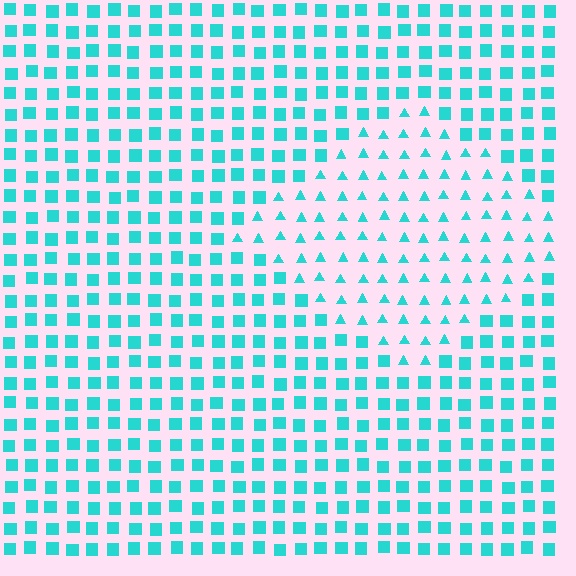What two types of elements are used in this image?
The image uses triangles inside the diamond region and squares outside it.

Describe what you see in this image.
The image is filled with small cyan elements arranged in a uniform grid. A diamond-shaped region contains triangles, while the surrounding area contains squares. The boundary is defined purely by the change in element shape.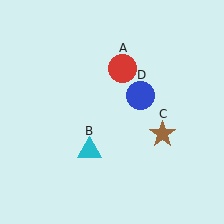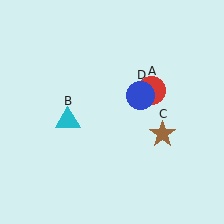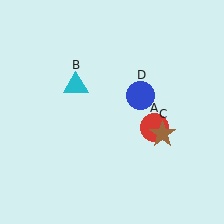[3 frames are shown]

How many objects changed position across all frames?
2 objects changed position: red circle (object A), cyan triangle (object B).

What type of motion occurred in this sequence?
The red circle (object A), cyan triangle (object B) rotated clockwise around the center of the scene.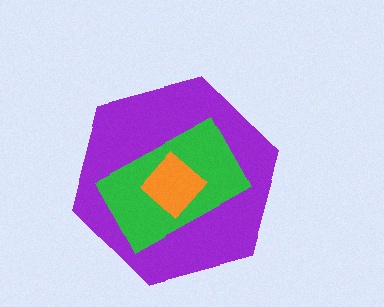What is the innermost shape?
The orange diamond.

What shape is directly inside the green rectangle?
The orange diamond.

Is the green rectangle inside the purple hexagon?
Yes.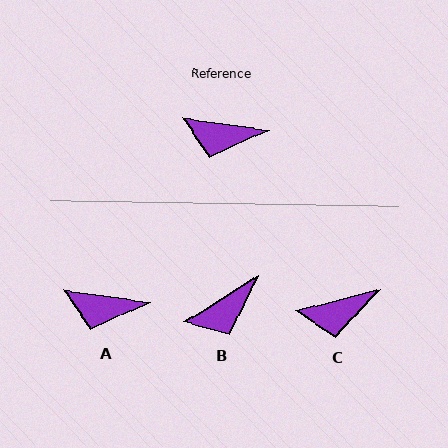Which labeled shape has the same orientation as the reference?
A.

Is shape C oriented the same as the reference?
No, it is off by about 23 degrees.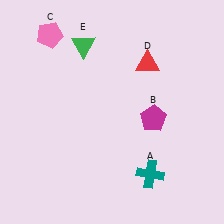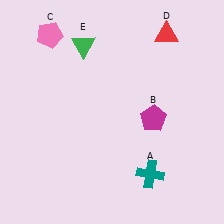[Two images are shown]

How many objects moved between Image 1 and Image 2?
1 object moved between the two images.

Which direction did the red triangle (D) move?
The red triangle (D) moved up.